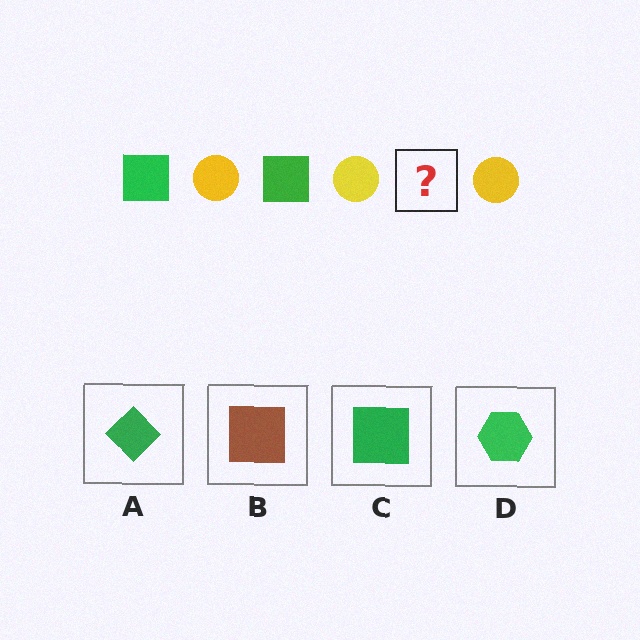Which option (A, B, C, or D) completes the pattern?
C.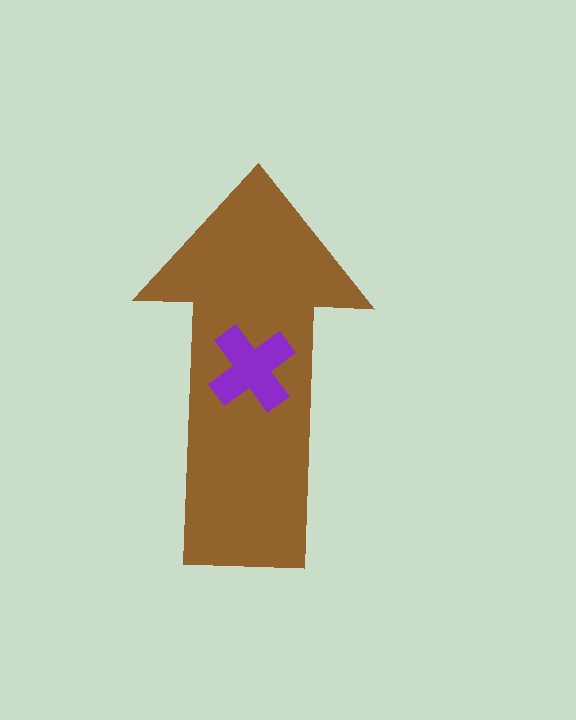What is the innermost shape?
The purple cross.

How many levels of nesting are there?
2.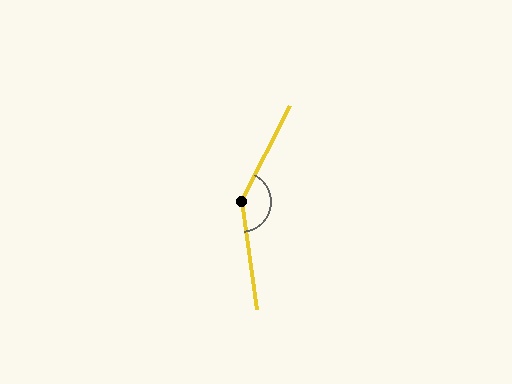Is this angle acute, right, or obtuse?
It is obtuse.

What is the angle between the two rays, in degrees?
Approximately 145 degrees.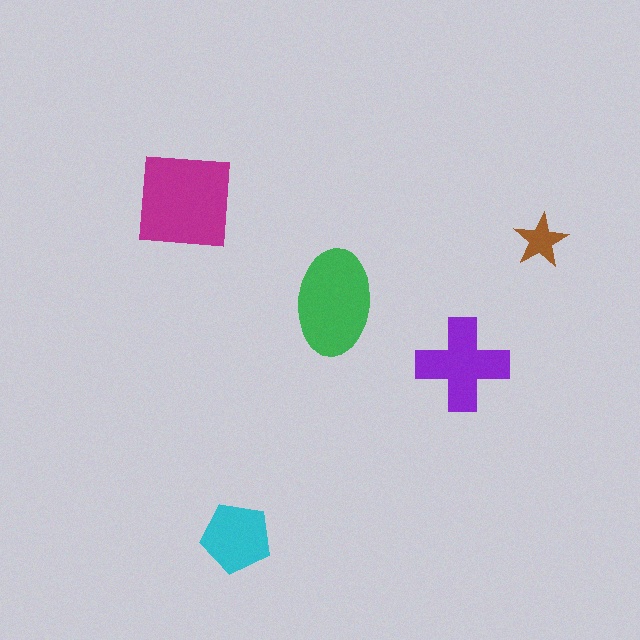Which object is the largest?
The magenta square.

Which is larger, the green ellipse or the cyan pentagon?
The green ellipse.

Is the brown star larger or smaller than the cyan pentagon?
Smaller.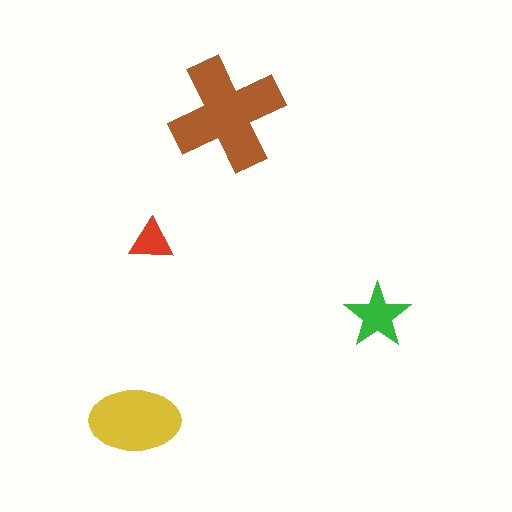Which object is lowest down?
The yellow ellipse is bottommost.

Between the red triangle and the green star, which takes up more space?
The green star.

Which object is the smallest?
The red triangle.